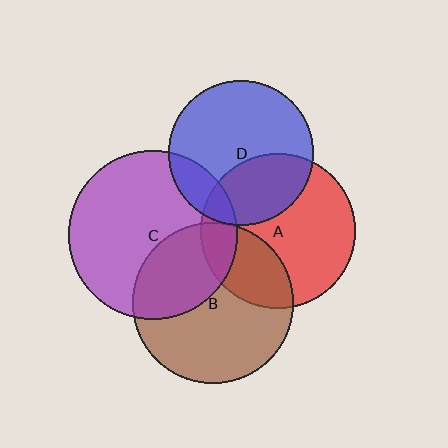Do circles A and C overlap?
Yes.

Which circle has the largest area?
Circle C (purple).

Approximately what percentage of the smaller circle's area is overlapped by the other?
Approximately 15%.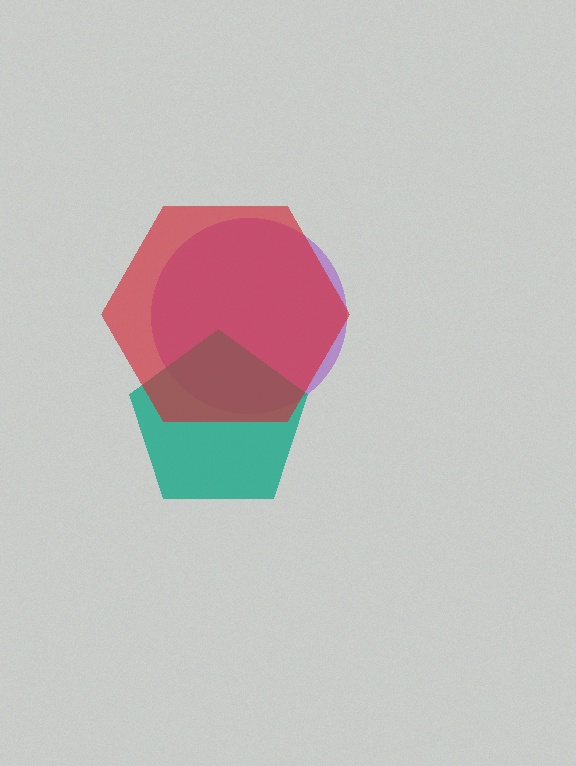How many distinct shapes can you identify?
There are 3 distinct shapes: a purple circle, a teal pentagon, a red hexagon.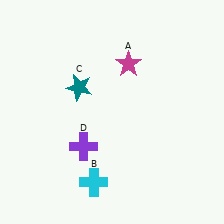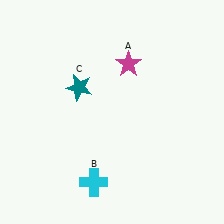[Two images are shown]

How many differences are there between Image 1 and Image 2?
There is 1 difference between the two images.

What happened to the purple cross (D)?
The purple cross (D) was removed in Image 2. It was in the bottom-left area of Image 1.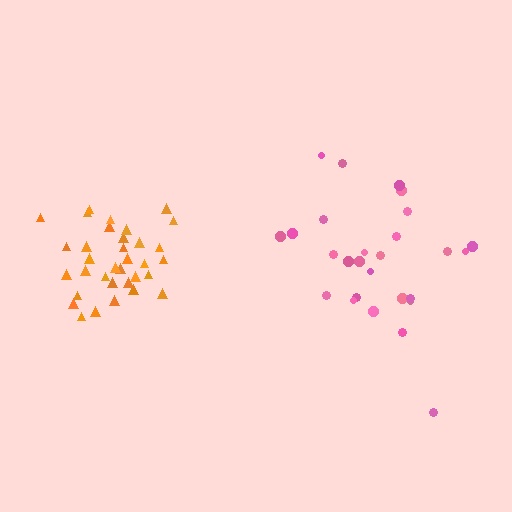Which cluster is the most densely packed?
Orange.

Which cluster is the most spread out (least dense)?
Pink.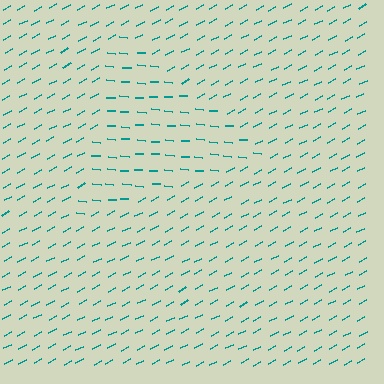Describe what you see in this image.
The image is filled with small teal line segments. A triangle region in the image has lines oriented differently from the surrounding lines, creating a visible texture boundary.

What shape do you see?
I see a triangle.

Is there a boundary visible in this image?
Yes, there is a texture boundary formed by a change in line orientation.